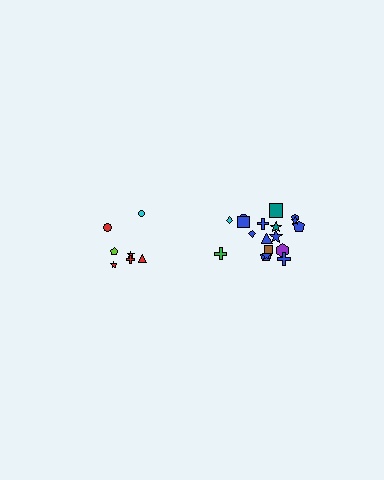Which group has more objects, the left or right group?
The right group.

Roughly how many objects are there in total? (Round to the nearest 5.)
Roughly 25 objects in total.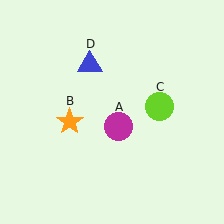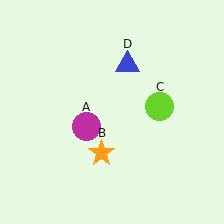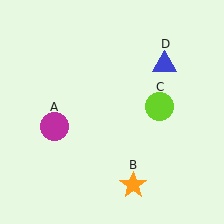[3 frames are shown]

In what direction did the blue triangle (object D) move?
The blue triangle (object D) moved right.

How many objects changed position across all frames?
3 objects changed position: magenta circle (object A), orange star (object B), blue triangle (object D).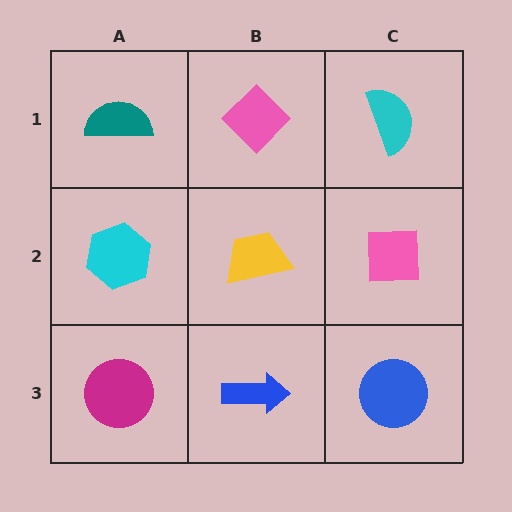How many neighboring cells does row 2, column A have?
3.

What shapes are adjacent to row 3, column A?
A cyan hexagon (row 2, column A), a blue arrow (row 3, column B).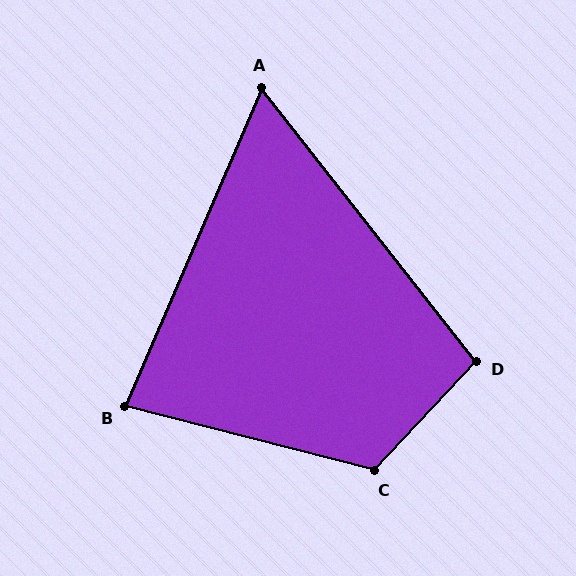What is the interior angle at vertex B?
Approximately 81 degrees (acute).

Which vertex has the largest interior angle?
C, at approximately 119 degrees.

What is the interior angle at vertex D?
Approximately 99 degrees (obtuse).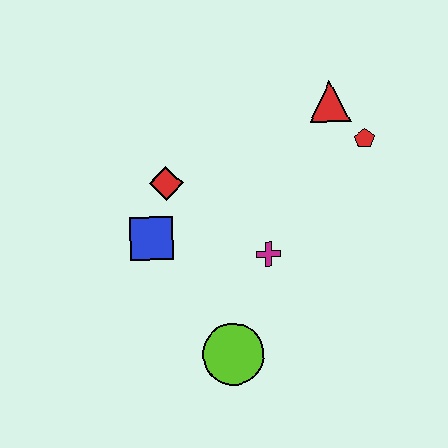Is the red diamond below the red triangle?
Yes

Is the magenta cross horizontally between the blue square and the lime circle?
No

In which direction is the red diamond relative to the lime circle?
The red diamond is above the lime circle.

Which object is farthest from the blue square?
The red pentagon is farthest from the blue square.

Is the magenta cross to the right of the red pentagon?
No